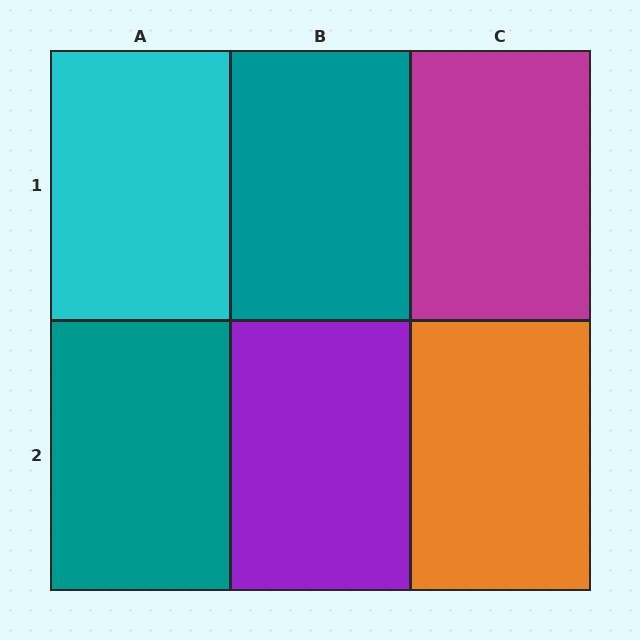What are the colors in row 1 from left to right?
Cyan, teal, magenta.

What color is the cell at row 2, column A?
Teal.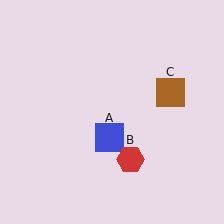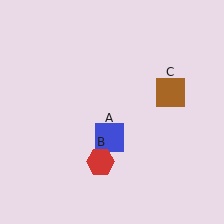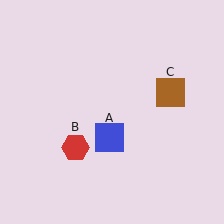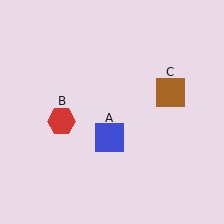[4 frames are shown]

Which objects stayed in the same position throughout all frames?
Blue square (object A) and brown square (object C) remained stationary.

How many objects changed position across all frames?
1 object changed position: red hexagon (object B).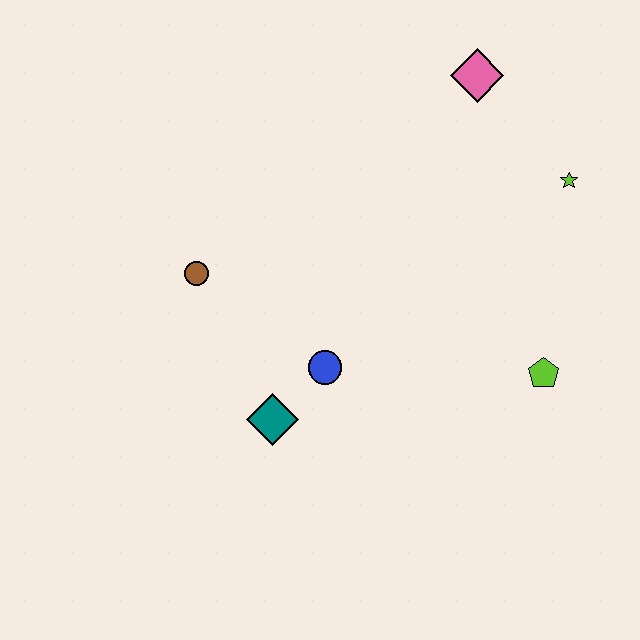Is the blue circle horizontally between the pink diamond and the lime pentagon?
No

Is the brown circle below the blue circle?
No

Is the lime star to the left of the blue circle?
No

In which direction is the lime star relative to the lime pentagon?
The lime star is above the lime pentagon.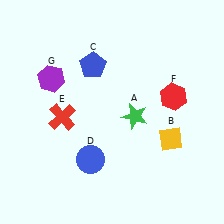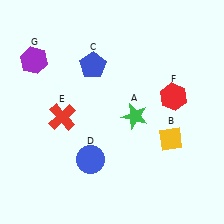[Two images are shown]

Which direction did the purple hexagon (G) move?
The purple hexagon (G) moved up.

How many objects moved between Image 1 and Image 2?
1 object moved between the two images.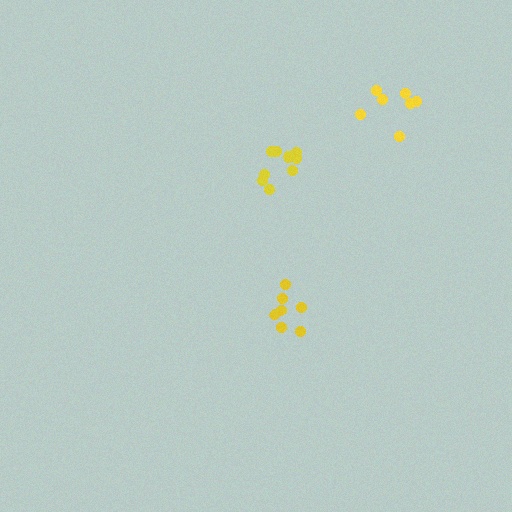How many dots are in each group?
Group 1: 7 dots, Group 2: 9 dots, Group 3: 7 dots (23 total).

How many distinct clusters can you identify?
There are 3 distinct clusters.